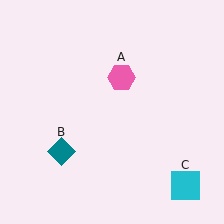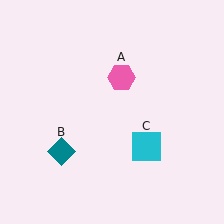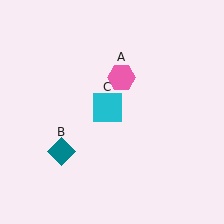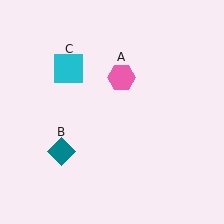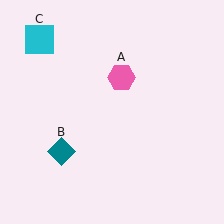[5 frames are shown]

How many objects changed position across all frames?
1 object changed position: cyan square (object C).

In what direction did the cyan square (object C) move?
The cyan square (object C) moved up and to the left.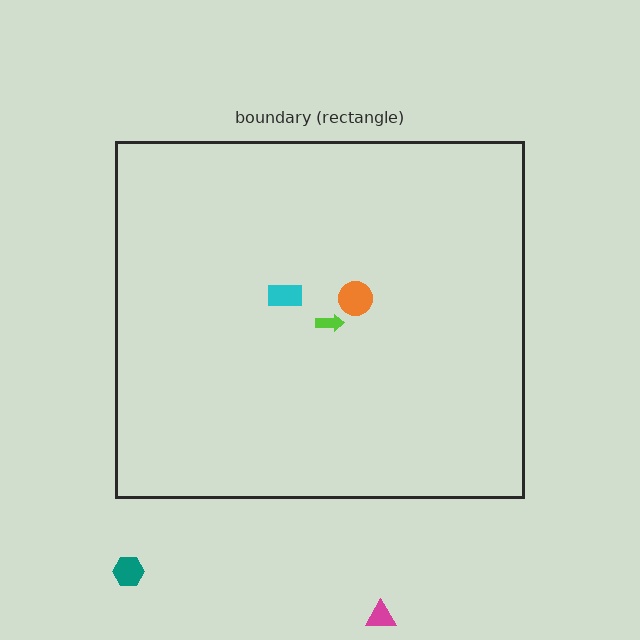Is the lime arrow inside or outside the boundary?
Inside.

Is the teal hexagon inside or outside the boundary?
Outside.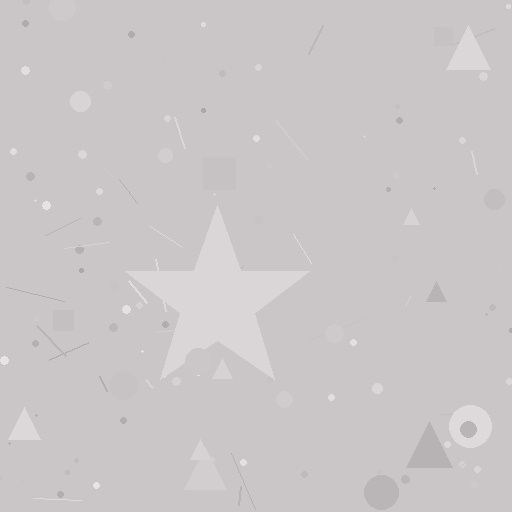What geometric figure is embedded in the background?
A star is embedded in the background.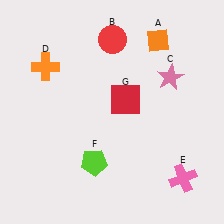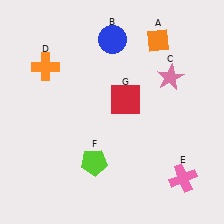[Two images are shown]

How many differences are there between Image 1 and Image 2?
There is 1 difference between the two images.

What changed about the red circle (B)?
In Image 1, B is red. In Image 2, it changed to blue.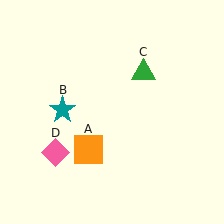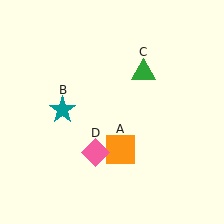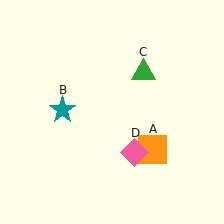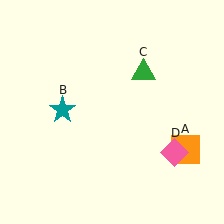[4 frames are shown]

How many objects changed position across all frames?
2 objects changed position: orange square (object A), pink diamond (object D).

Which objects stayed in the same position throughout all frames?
Teal star (object B) and green triangle (object C) remained stationary.